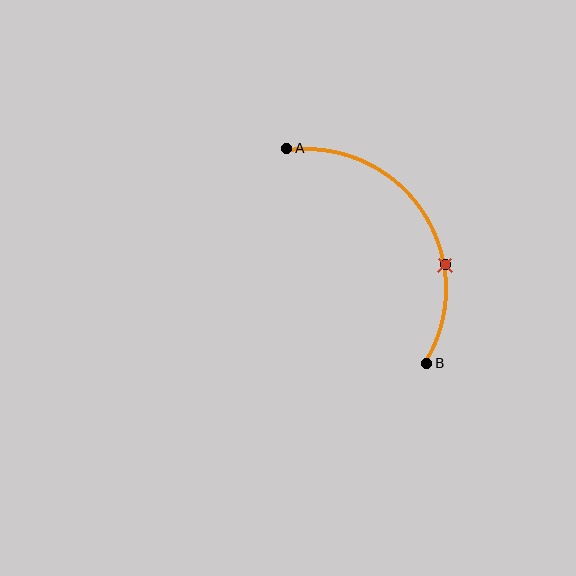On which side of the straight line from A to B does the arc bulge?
The arc bulges to the right of the straight line connecting A and B.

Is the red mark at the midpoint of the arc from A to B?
No. The red mark lies on the arc but is closer to endpoint B. The arc midpoint would be at the point on the curve equidistant along the arc from both A and B.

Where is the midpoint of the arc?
The arc midpoint is the point on the curve farthest from the straight line joining A and B. It sits to the right of that line.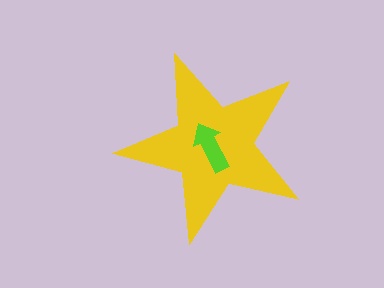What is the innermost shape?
The lime arrow.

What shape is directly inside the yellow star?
The lime arrow.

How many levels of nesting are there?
2.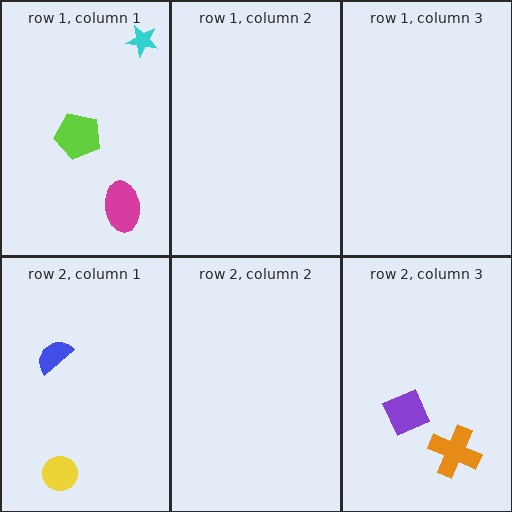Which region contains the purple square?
The row 2, column 3 region.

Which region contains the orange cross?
The row 2, column 3 region.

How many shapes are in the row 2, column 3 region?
2.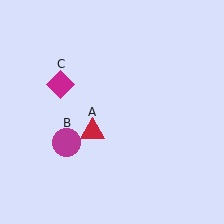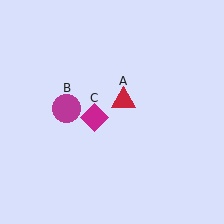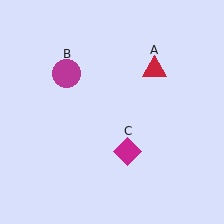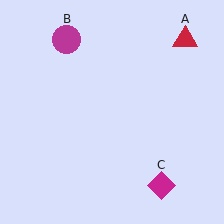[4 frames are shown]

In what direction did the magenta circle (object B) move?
The magenta circle (object B) moved up.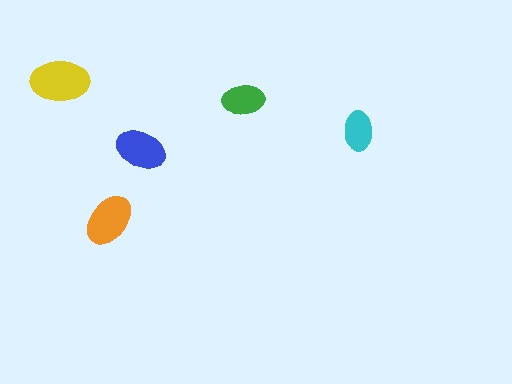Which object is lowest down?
The orange ellipse is bottommost.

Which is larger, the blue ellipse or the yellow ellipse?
The yellow one.